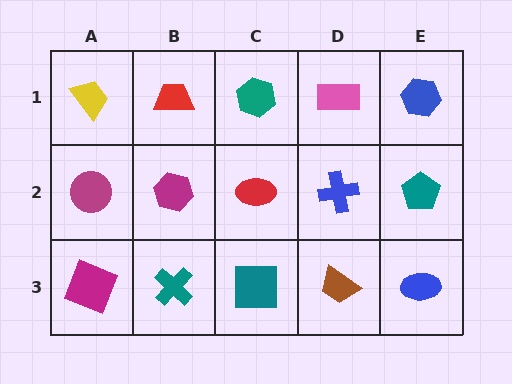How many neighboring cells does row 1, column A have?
2.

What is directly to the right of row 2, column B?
A red ellipse.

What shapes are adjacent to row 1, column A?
A magenta circle (row 2, column A), a red trapezoid (row 1, column B).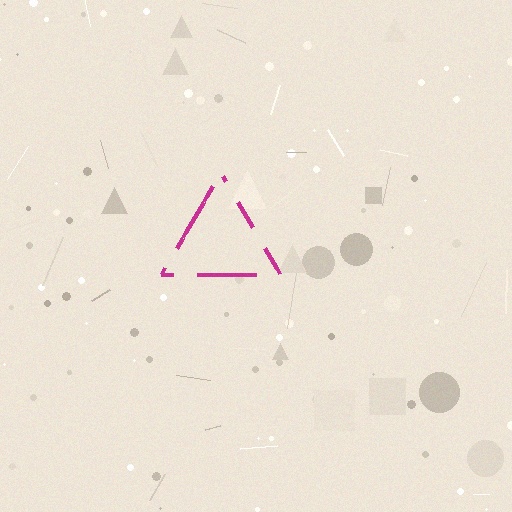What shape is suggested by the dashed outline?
The dashed outline suggests a triangle.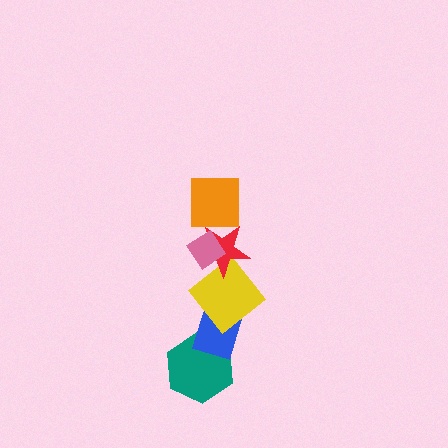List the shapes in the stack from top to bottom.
From top to bottom: the orange square, the pink diamond, the red star, the yellow diamond, the blue rectangle, the teal hexagon.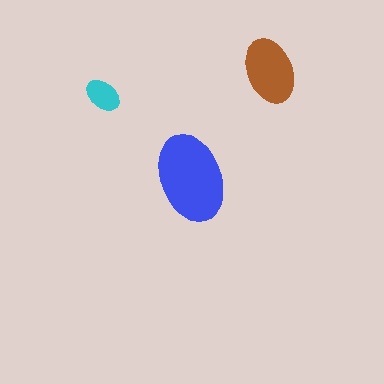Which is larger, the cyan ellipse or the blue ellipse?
The blue one.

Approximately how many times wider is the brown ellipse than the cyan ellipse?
About 2 times wider.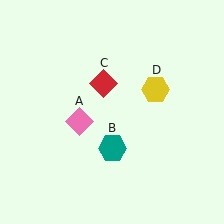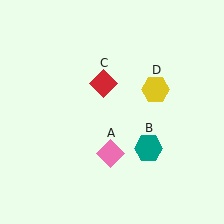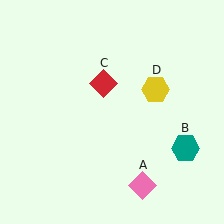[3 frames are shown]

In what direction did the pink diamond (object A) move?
The pink diamond (object A) moved down and to the right.